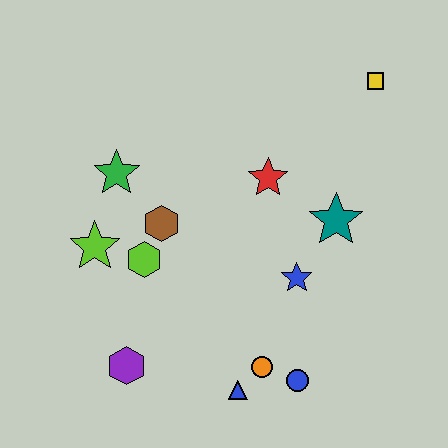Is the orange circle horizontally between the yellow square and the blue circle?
No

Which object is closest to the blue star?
The teal star is closest to the blue star.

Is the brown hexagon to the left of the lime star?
No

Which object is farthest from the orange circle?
The yellow square is farthest from the orange circle.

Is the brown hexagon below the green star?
Yes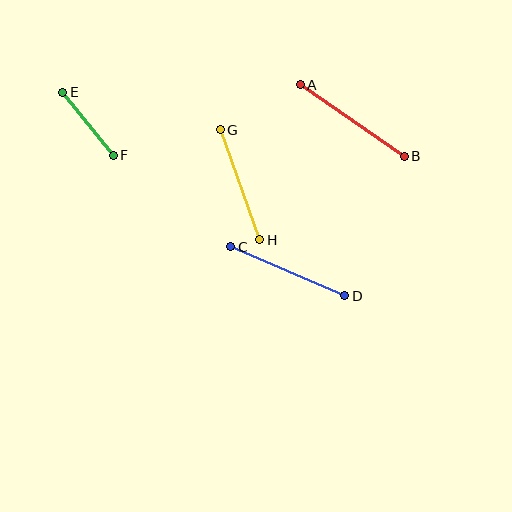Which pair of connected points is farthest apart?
Points A and B are farthest apart.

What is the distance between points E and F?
The distance is approximately 81 pixels.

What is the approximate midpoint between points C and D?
The midpoint is at approximately (288, 271) pixels.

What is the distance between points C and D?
The distance is approximately 124 pixels.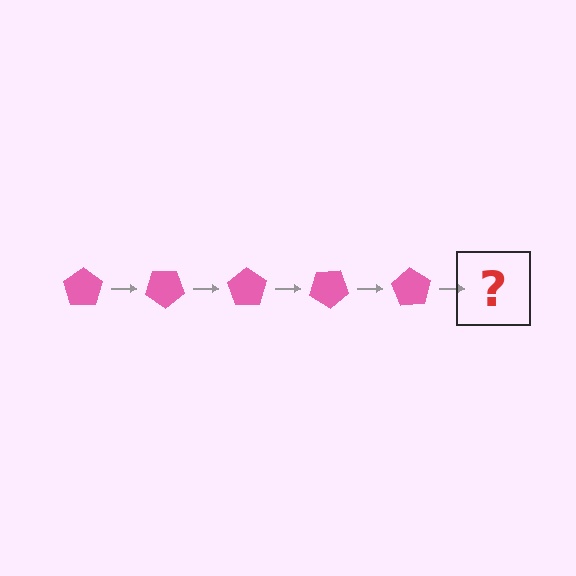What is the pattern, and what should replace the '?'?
The pattern is that the pentagon rotates 35 degrees each step. The '?' should be a pink pentagon rotated 175 degrees.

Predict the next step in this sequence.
The next step is a pink pentagon rotated 175 degrees.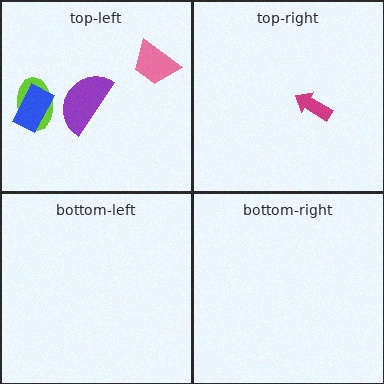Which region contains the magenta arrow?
The top-right region.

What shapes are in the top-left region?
The lime ellipse, the blue rectangle, the purple semicircle, the pink trapezoid.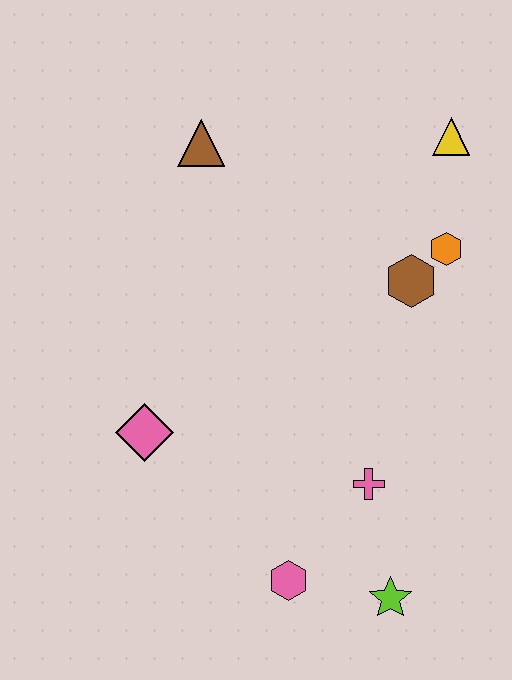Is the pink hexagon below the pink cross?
Yes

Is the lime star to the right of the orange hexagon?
No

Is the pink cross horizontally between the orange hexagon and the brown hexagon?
No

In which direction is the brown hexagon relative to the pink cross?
The brown hexagon is above the pink cross.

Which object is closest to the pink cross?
The lime star is closest to the pink cross.